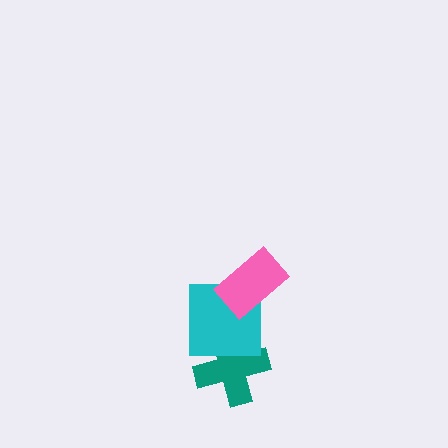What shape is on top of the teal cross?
The cyan square is on top of the teal cross.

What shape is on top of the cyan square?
The pink rectangle is on top of the cyan square.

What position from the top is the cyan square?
The cyan square is 2nd from the top.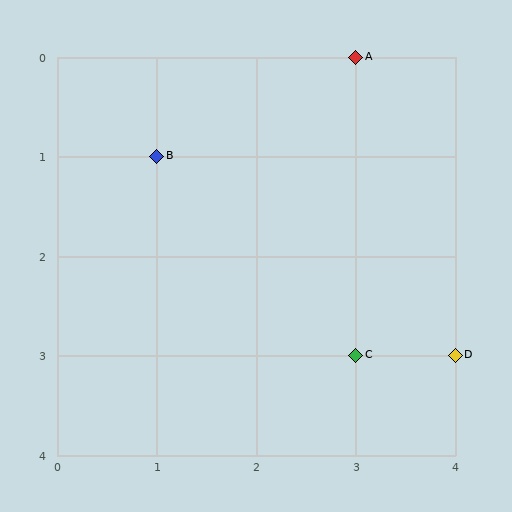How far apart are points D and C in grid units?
Points D and C are 1 column apart.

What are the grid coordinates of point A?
Point A is at grid coordinates (3, 0).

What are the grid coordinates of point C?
Point C is at grid coordinates (3, 3).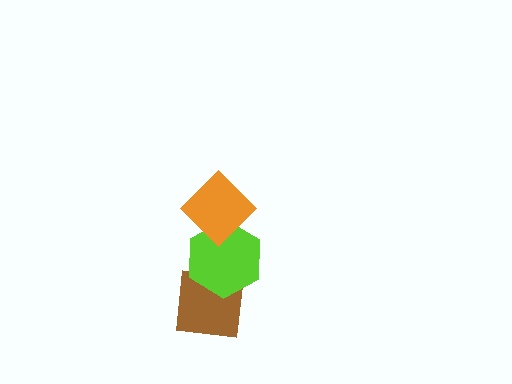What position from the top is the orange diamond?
The orange diamond is 1st from the top.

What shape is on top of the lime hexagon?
The orange diamond is on top of the lime hexagon.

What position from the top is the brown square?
The brown square is 3rd from the top.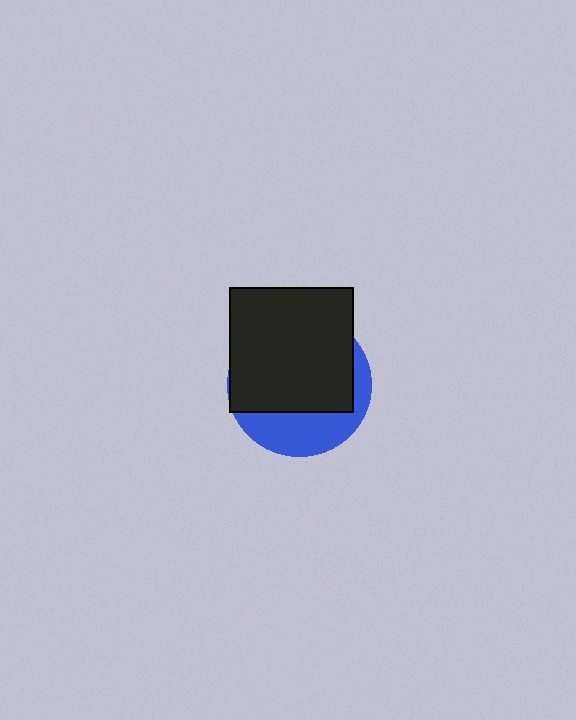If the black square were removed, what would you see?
You would see the complete blue circle.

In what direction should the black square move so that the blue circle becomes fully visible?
The black square should move up. That is the shortest direction to clear the overlap and leave the blue circle fully visible.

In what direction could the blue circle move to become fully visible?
The blue circle could move down. That would shift it out from behind the black square entirely.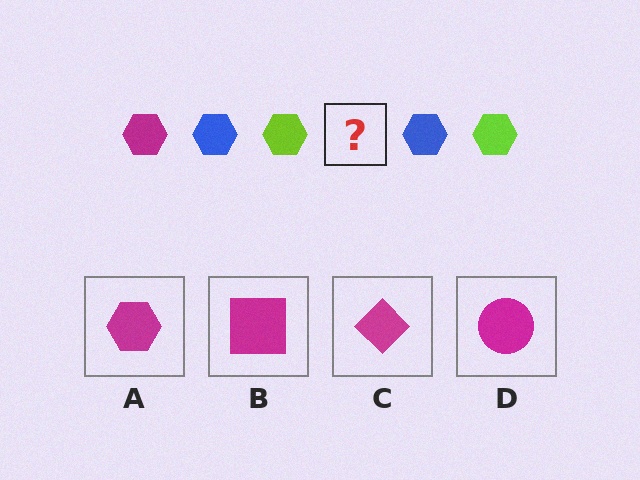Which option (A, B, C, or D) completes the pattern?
A.